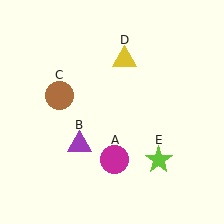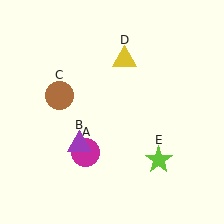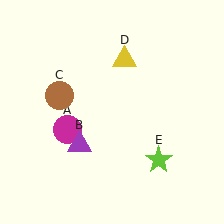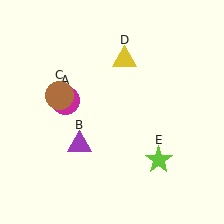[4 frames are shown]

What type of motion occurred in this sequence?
The magenta circle (object A) rotated clockwise around the center of the scene.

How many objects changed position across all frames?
1 object changed position: magenta circle (object A).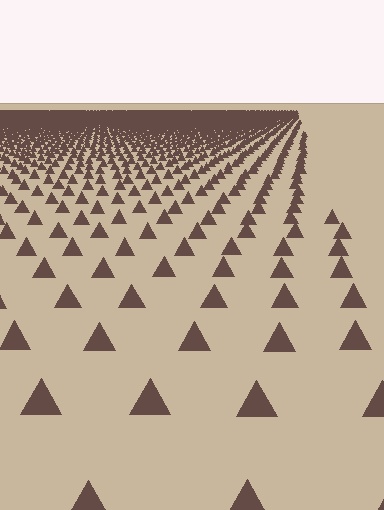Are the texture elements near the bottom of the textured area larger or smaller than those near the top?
Larger. Near the bottom, elements are closer to the viewer and appear at a bigger on-screen size.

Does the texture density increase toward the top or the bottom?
Density increases toward the top.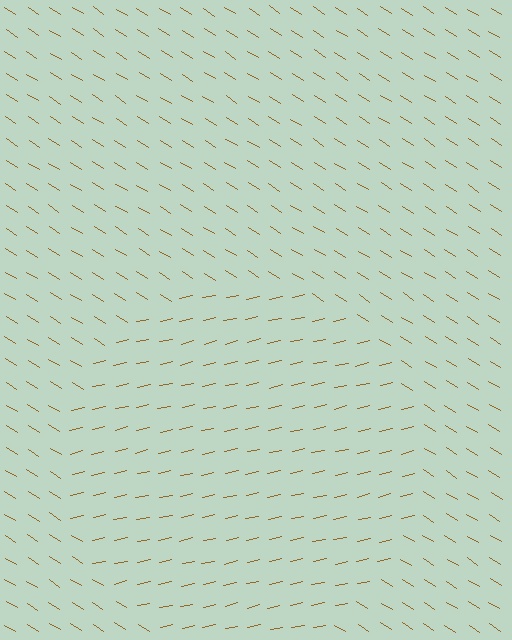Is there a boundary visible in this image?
Yes, there is a texture boundary formed by a change in line orientation.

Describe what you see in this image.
The image is filled with small brown line segments. A circle region in the image has lines oriented differently from the surrounding lines, creating a visible texture boundary.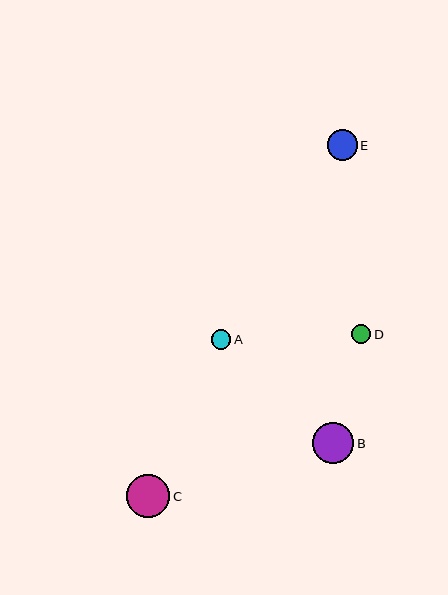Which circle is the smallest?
Circle D is the smallest with a size of approximately 19 pixels.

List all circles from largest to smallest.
From largest to smallest: C, B, E, A, D.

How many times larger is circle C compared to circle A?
Circle C is approximately 2.2 times the size of circle A.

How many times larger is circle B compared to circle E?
Circle B is approximately 1.4 times the size of circle E.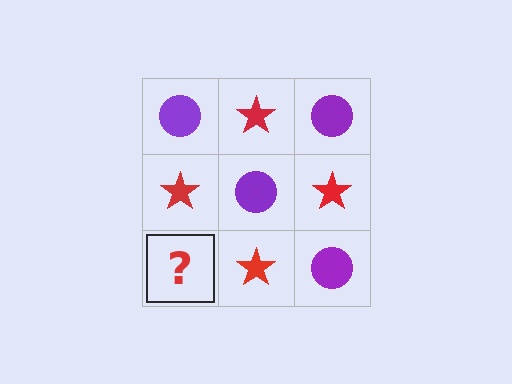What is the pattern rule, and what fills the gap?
The rule is that it alternates purple circle and red star in a checkerboard pattern. The gap should be filled with a purple circle.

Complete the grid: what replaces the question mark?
The question mark should be replaced with a purple circle.